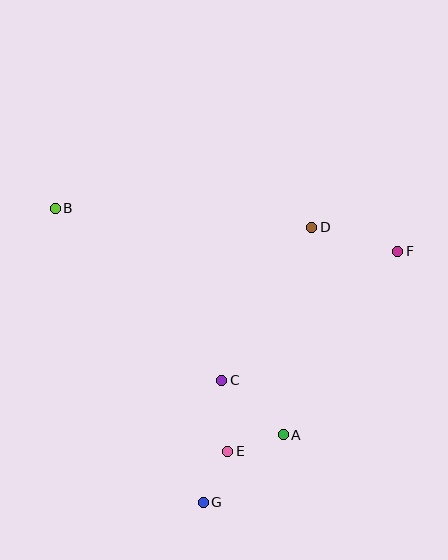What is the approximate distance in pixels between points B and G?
The distance between B and G is approximately 329 pixels.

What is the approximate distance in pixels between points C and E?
The distance between C and E is approximately 71 pixels.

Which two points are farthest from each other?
Points B and F are farthest from each other.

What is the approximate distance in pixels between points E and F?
The distance between E and F is approximately 263 pixels.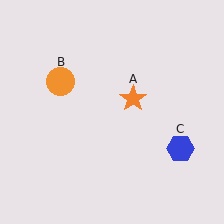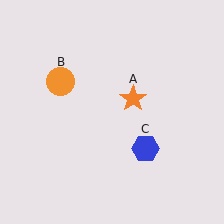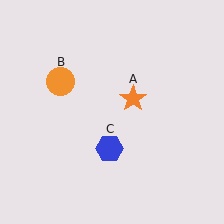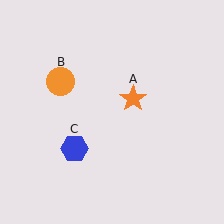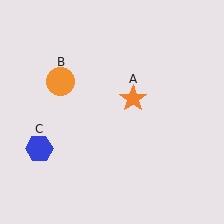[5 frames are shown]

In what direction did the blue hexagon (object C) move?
The blue hexagon (object C) moved left.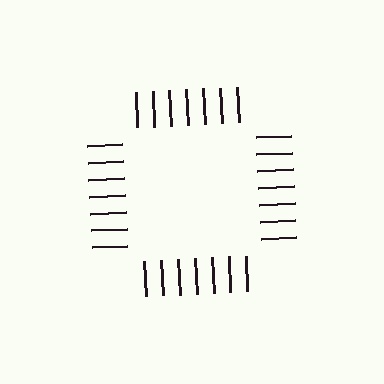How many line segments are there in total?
28 — 7 along each of the 4 edges.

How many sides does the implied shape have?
4 sides — the line-ends trace a square.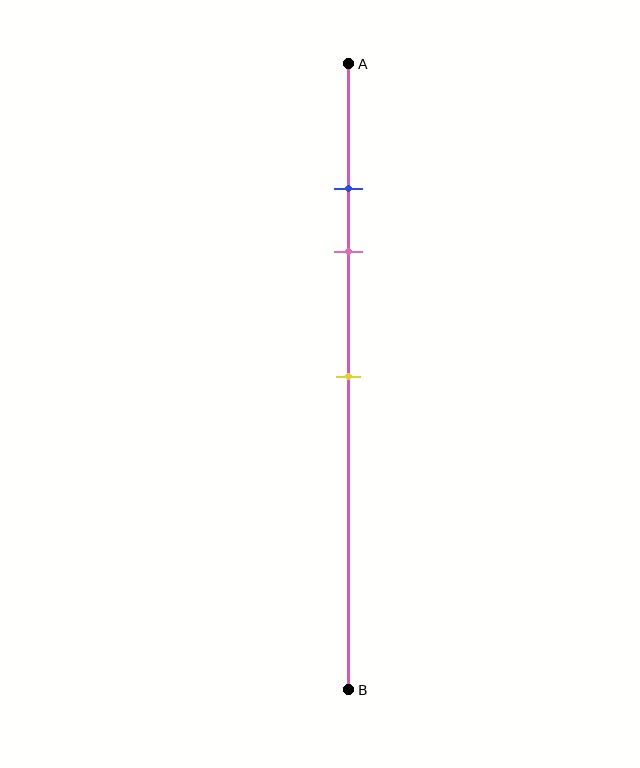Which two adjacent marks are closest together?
The blue and pink marks are the closest adjacent pair.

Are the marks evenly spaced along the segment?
No, the marks are not evenly spaced.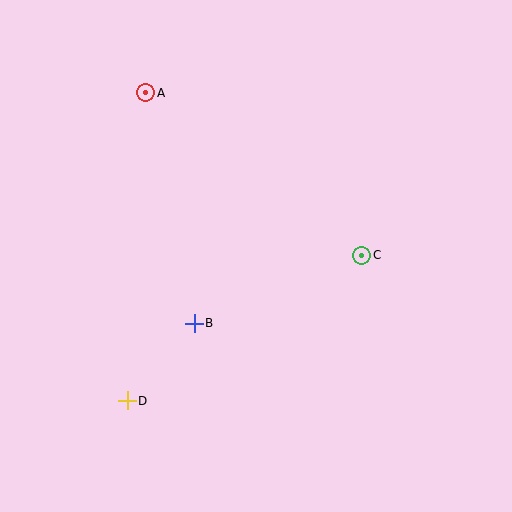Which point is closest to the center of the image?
Point B at (194, 323) is closest to the center.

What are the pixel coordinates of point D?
Point D is at (127, 401).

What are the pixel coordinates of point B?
Point B is at (194, 323).